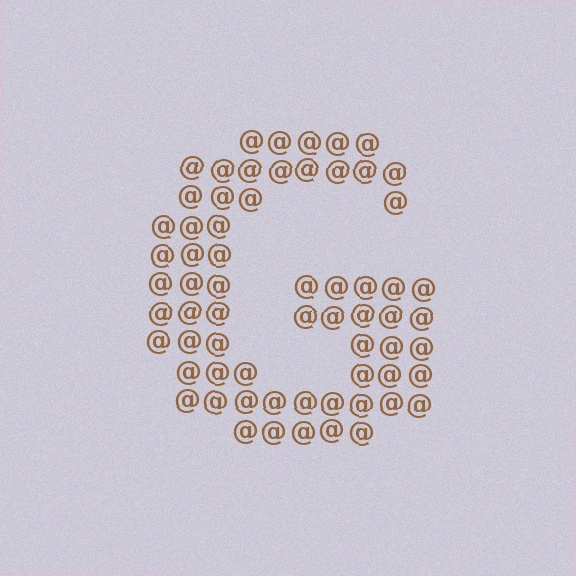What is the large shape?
The large shape is the letter G.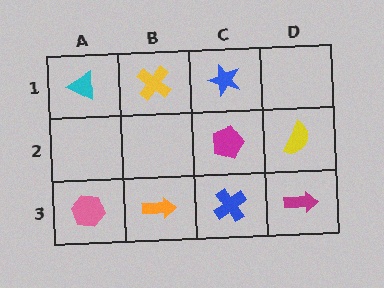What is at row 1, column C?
A blue star.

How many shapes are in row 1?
3 shapes.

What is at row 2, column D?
A yellow semicircle.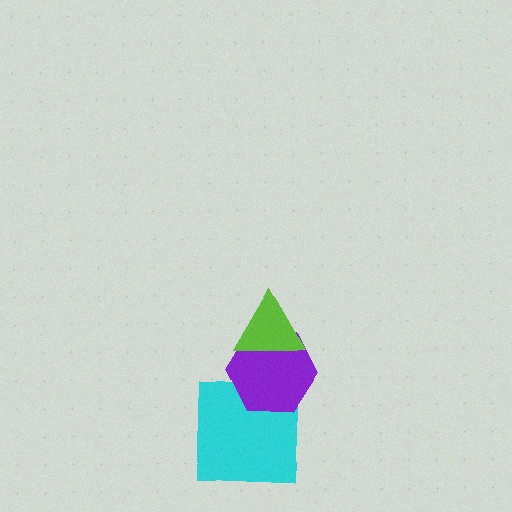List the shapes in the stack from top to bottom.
From top to bottom: the lime triangle, the purple hexagon, the cyan square.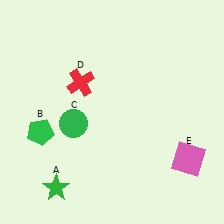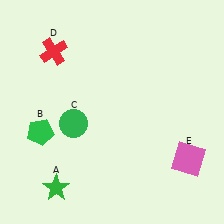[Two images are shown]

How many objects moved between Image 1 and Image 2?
1 object moved between the two images.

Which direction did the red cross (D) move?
The red cross (D) moved up.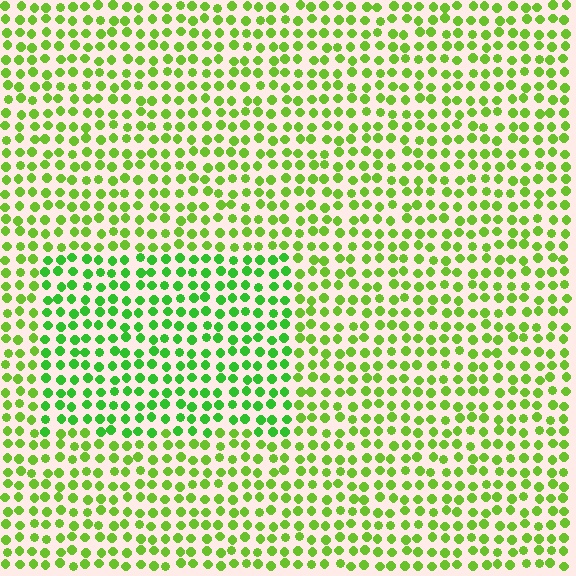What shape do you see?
I see a rectangle.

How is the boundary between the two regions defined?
The boundary is defined purely by a slight shift in hue (about 24 degrees). Spacing, size, and orientation are identical on both sides.